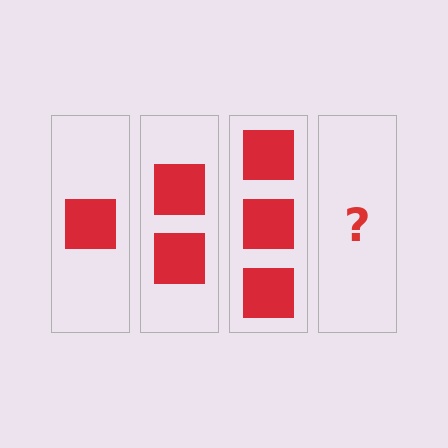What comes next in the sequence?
The next element should be 4 squares.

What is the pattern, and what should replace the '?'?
The pattern is that each step adds one more square. The '?' should be 4 squares.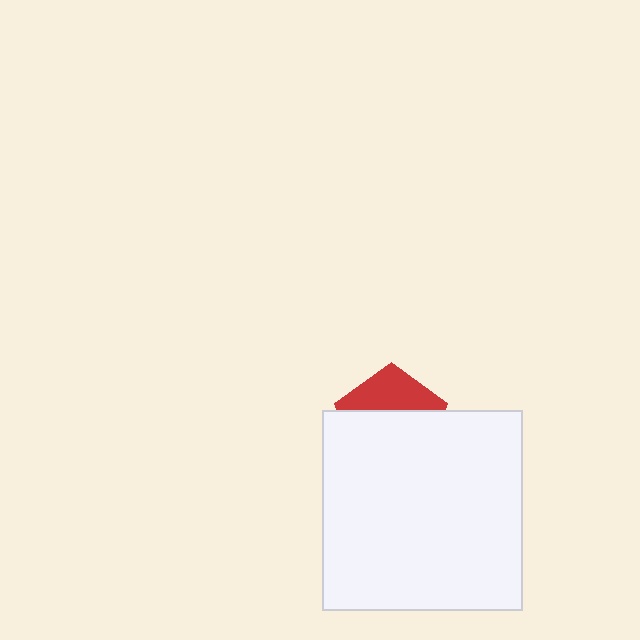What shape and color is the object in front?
The object in front is a white square.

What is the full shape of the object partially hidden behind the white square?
The partially hidden object is a red pentagon.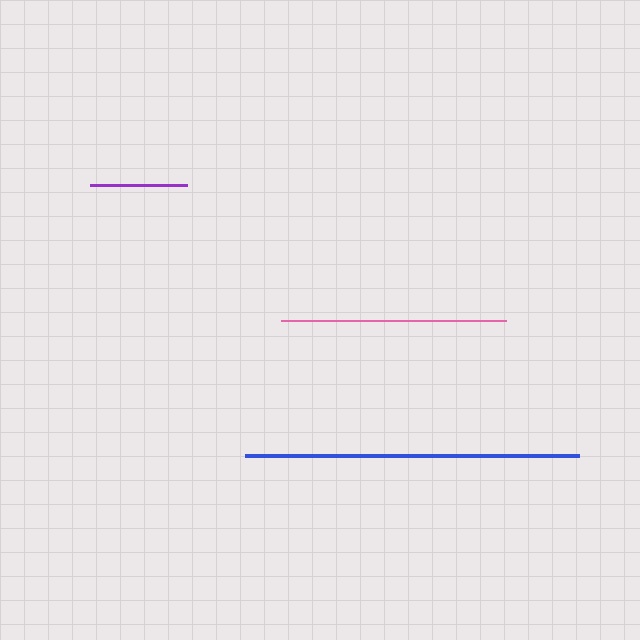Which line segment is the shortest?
The purple line is the shortest at approximately 98 pixels.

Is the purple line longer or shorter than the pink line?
The pink line is longer than the purple line.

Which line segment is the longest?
The blue line is the longest at approximately 334 pixels.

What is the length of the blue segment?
The blue segment is approximately 334 pixels long.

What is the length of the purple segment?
The purple segment is approximately 98 pixels long.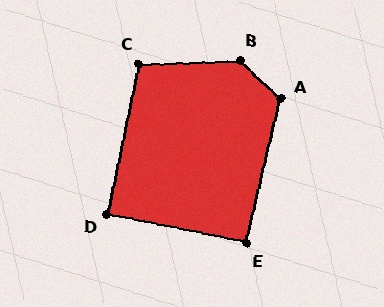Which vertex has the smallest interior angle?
D, at approximately 90 degrees.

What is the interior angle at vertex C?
Approximately 103 degrees (obtuse).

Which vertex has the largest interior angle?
B, at approximately 135 degrees.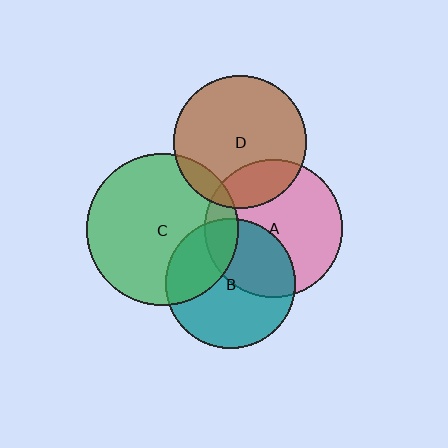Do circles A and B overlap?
Yes.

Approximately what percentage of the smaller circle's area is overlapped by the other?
Approximately 40%.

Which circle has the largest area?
Circle C (green).